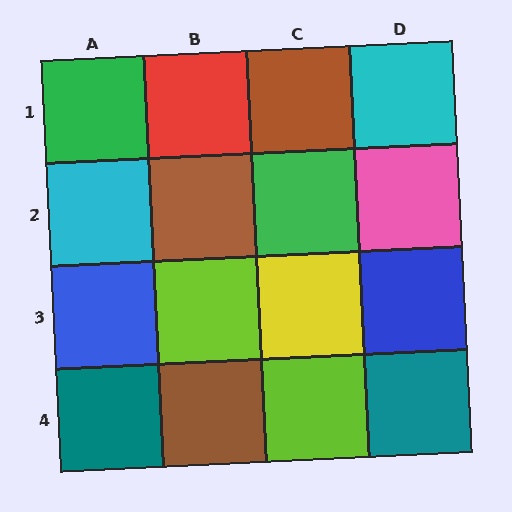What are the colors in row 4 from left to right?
Teal, brown, lime, teal.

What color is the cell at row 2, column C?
Green.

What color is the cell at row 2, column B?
Brown.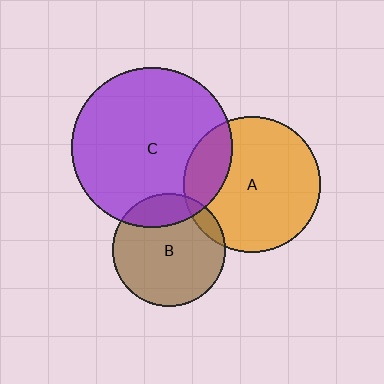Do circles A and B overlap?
Yes.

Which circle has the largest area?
Circle C (purple).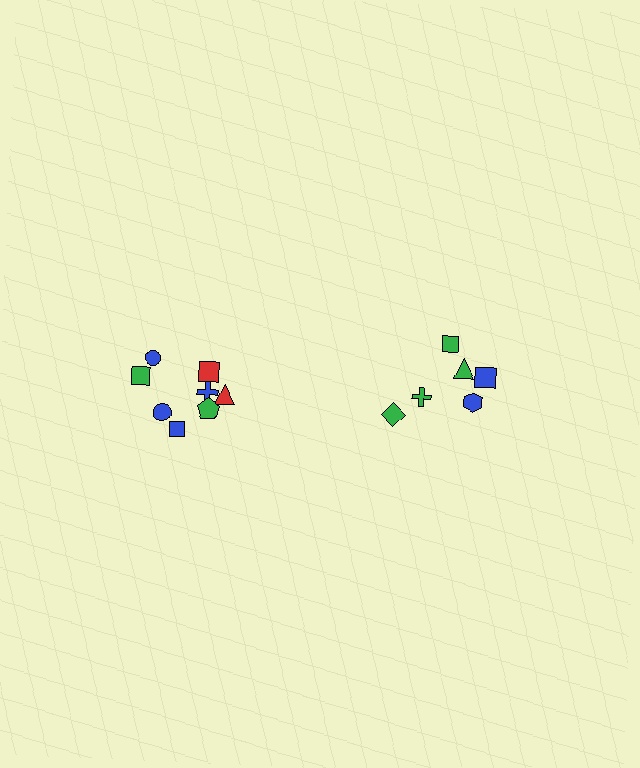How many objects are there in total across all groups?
There are 14 objects.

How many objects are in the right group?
There are 6 objects.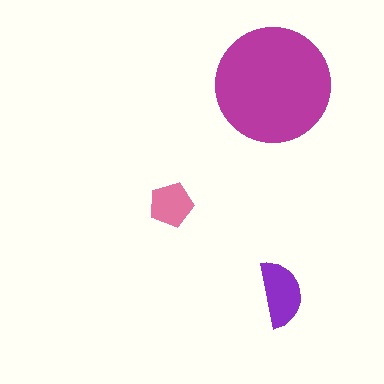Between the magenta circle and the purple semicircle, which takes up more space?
The magenta circle.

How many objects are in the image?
There are 3 objects in the image.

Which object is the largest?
The magenta circle.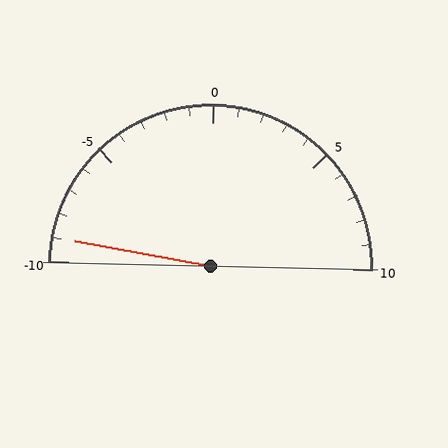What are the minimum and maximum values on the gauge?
The gauge ranges from -10 to 10.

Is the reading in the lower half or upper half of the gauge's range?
The reading is in the lower half of the range (-10 to 10).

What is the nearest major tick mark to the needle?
The nearest major tick mark is -10.